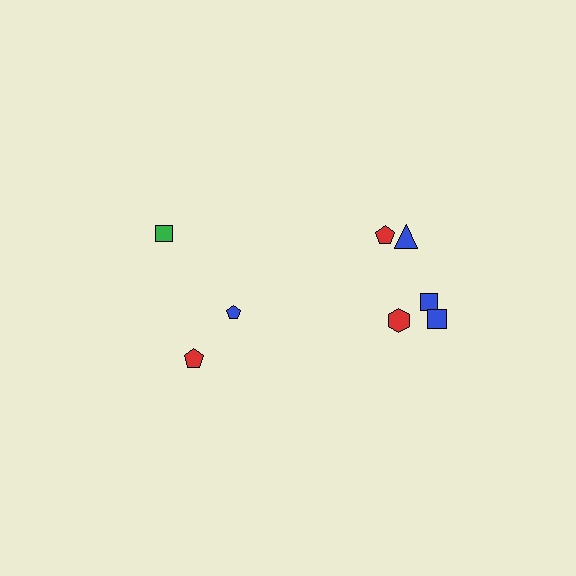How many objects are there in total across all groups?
There are 8 objects.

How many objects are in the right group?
There are 5 objects.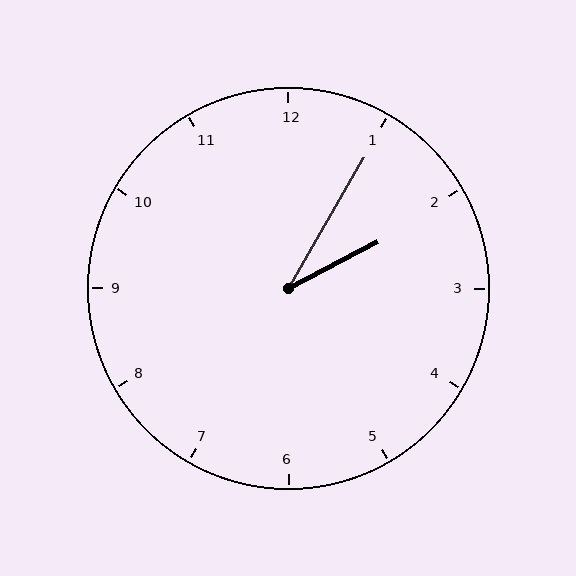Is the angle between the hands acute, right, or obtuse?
It is acute.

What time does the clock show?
2:05.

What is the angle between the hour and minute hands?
Approximately 32 degrees.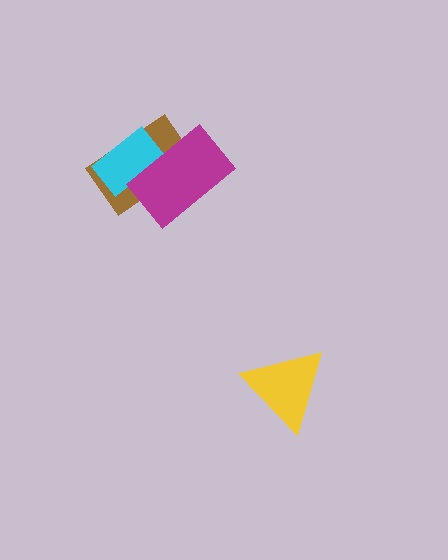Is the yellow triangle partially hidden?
No, no other shape covers it.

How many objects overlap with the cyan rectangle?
2 objects overlap with the cyan rectangle.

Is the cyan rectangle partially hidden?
Yes, it is partially covered by another shape.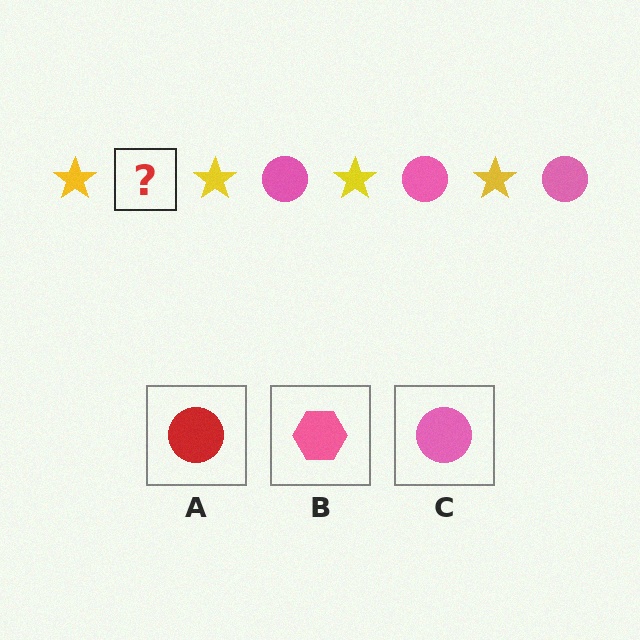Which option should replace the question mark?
Option C.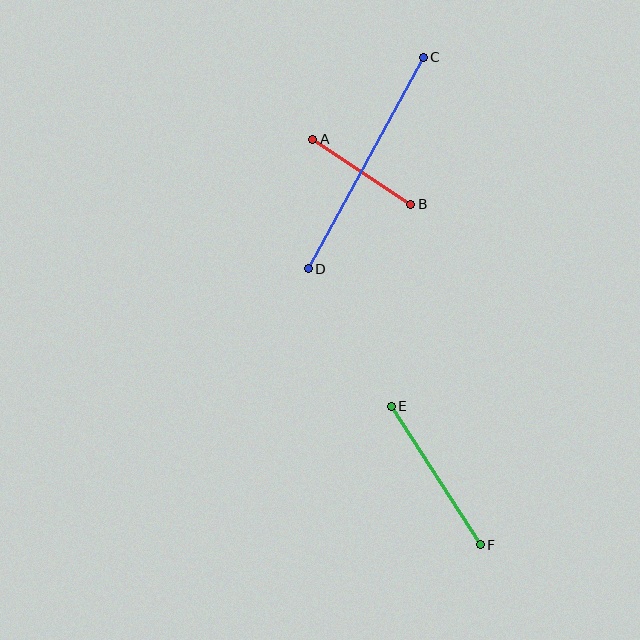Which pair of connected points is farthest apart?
Points C and D are farthest apart.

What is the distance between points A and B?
The distance is approximately 118 pixels.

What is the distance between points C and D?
The distance is approximately 241 pixels.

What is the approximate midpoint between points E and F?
The midpoint is at approximately (436, 476) pixels.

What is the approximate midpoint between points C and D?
The midpoint is at approximately (366, 163) pixels.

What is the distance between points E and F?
The distance is approximately 164 pixels.